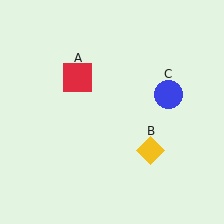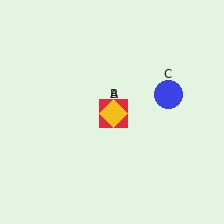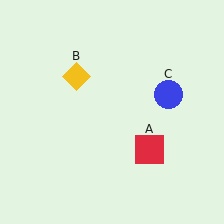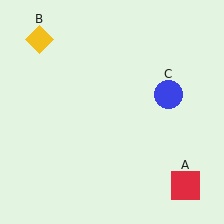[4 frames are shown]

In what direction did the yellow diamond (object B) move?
The yellow diamond (object B) moved up and to the left.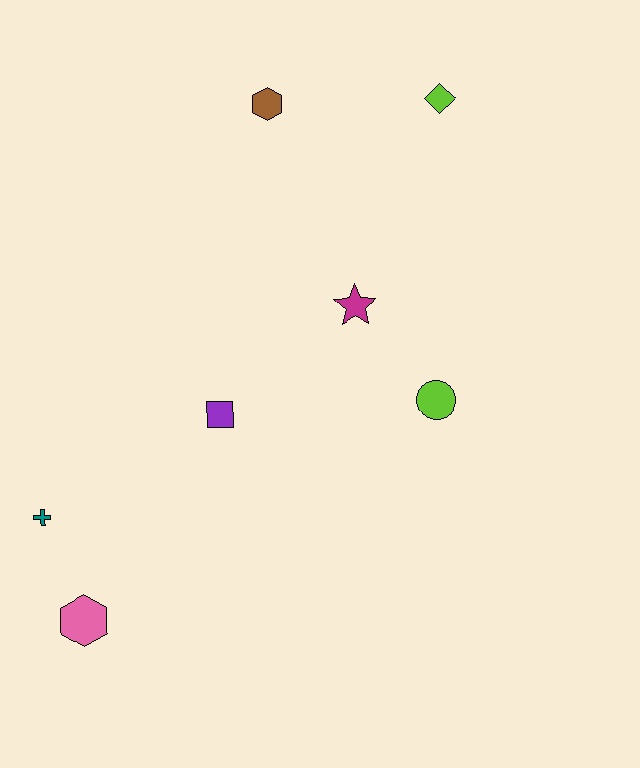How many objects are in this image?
There are 7 objects.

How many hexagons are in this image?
There are 2 hexagons.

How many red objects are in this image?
There are no red objects.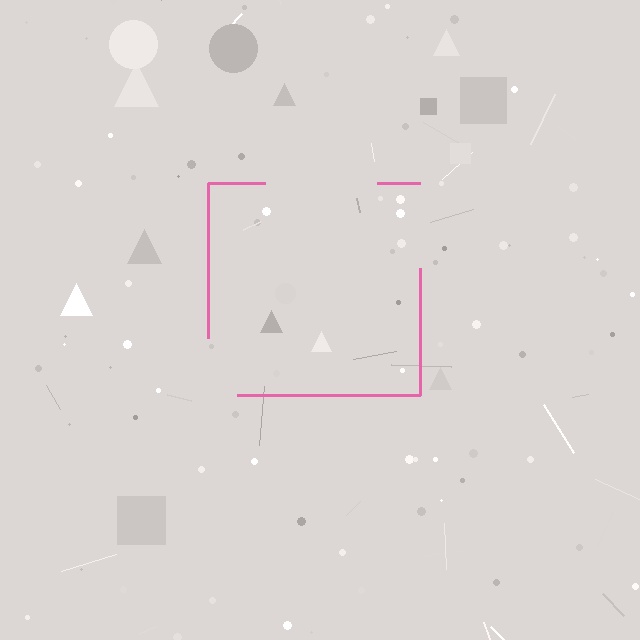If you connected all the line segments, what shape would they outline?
They would outline a square.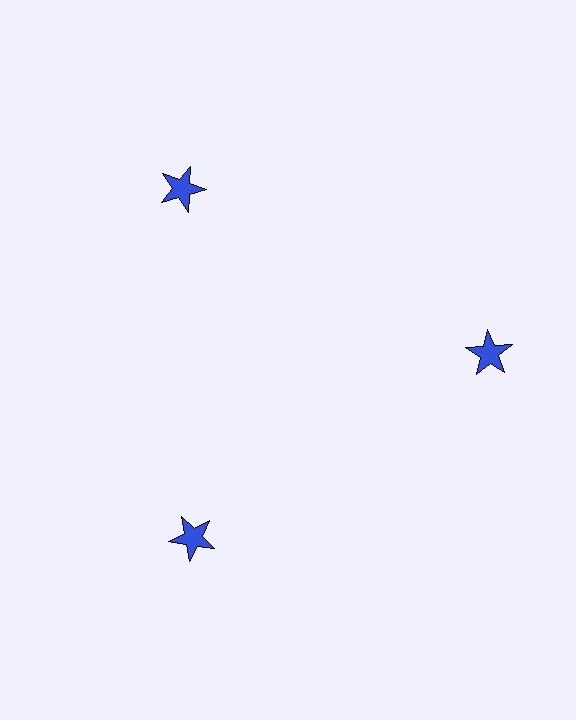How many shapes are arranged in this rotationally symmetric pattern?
There are 3 shapes, arranged in 3 groups of 1.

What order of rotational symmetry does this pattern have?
This pattern has 3-fold rotational symmetry.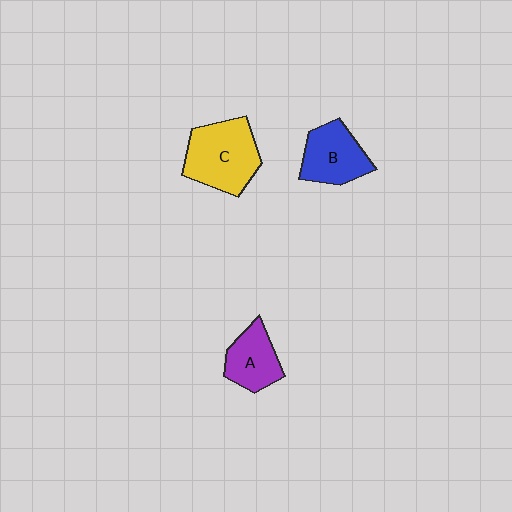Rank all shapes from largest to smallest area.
From largest to smallest: C (yellow), B (blue), A (purple).